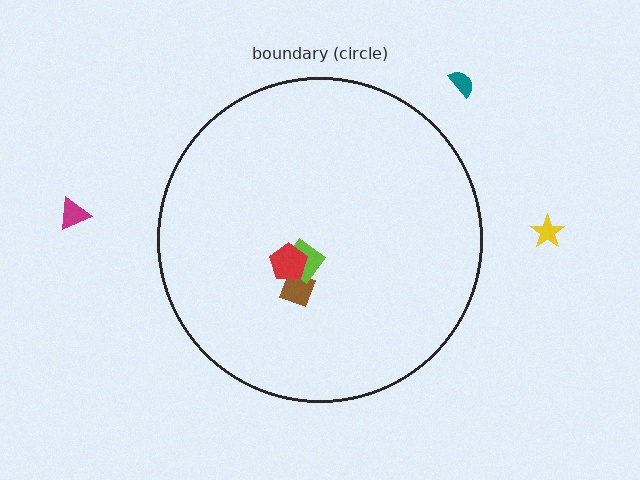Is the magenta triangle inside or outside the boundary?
Outside.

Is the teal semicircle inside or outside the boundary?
Outside.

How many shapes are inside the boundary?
3 inside, 3 outside.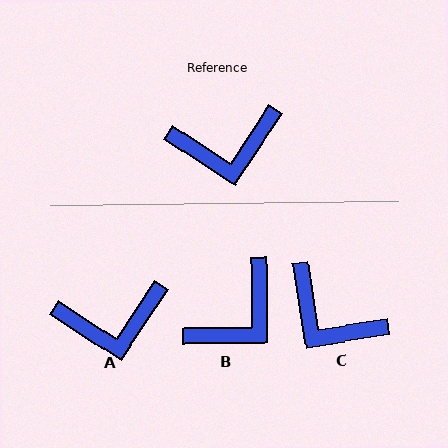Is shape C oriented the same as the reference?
No, it is off by about 48 degrees.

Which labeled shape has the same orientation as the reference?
A.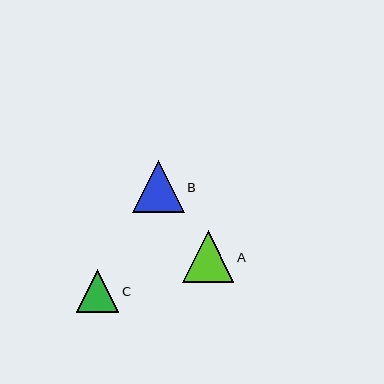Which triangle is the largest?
Triangle A is the largest with a size of approximately 52 pixels.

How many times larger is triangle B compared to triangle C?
Triangle B is approximately 1.2 times the size of triangle C.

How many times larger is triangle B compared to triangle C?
Triangle B is approximately 1.2 times the size of triangle C.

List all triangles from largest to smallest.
From largest to smallest: A, B, C.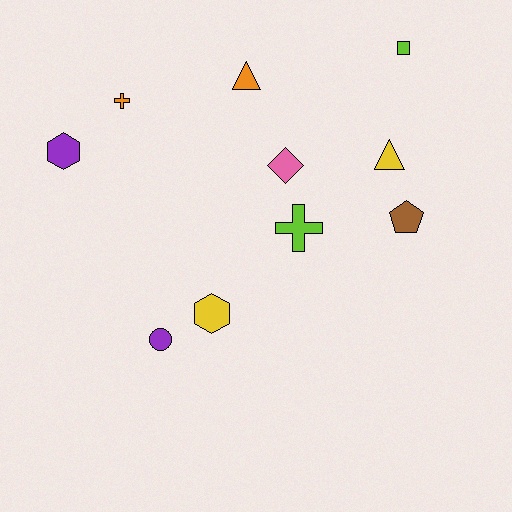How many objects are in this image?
There are 10 objects.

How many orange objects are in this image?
There are 2 orange objects.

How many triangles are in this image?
There are 2 triangles.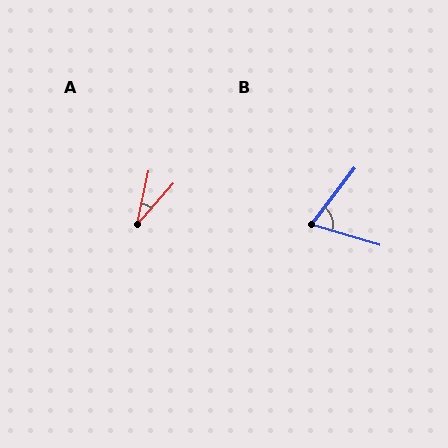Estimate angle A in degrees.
Approximately 29 degrees.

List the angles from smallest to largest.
A (29°), B (69°).